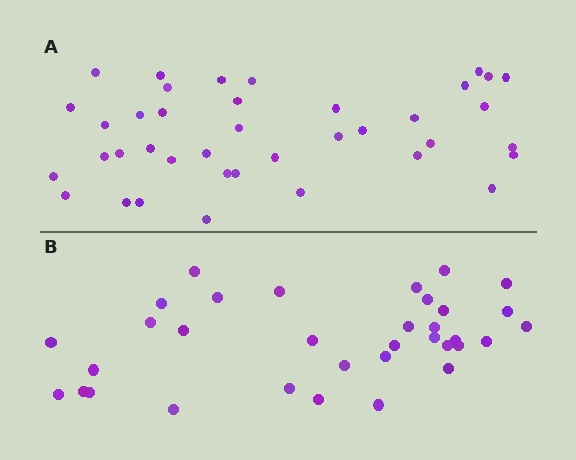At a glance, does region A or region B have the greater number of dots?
Region A (the top region) has more dots.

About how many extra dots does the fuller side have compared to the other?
Region A has about 5 more dots than region B.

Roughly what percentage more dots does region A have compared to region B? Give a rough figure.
About 15% more.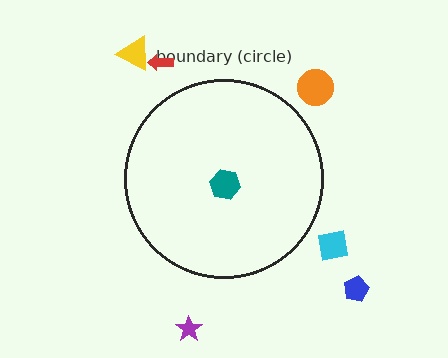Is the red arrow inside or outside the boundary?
Outside.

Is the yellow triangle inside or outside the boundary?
Outside.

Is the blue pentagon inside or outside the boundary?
Outside.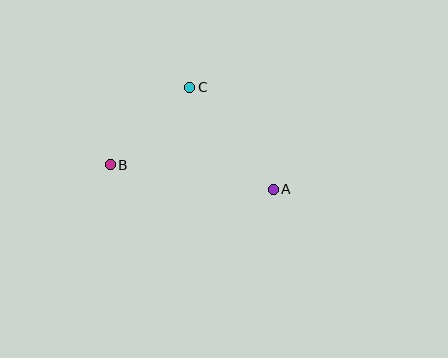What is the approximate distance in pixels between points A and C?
The distance between A and C is approximately 132 pixels.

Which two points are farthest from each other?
Points A and B are farthest from each other.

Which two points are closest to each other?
Points B and C are closest to each other.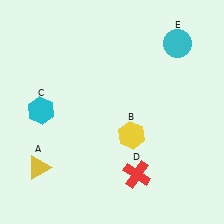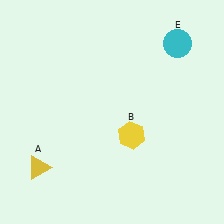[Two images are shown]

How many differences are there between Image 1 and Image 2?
There are 2 differences between the two images.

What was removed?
The red cross (D), the cyan hexagon (C) were removed in Image 2.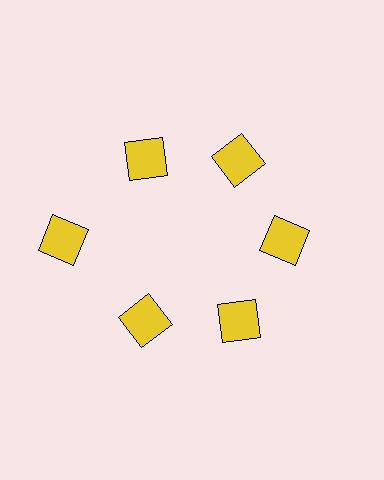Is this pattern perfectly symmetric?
No. The 6 yellow squares are arranged in a ring, but one element near the 9 o'clock position is pushed outward from the center, breaking the 6-fold rotational symmetry.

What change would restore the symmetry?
The symmetry would be restored by moving it inward, back onto the ring so that all 6 squares sit at equal angles and equal distance from the center.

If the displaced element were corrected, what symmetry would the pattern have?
It would have 6-fold rotational symmetry — the pattern would map onto itself every 60 degrees.